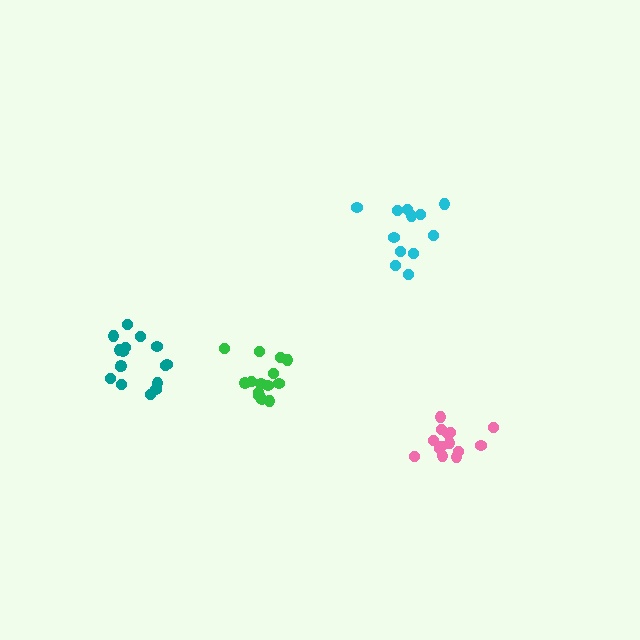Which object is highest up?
The cyan cluster is topmost.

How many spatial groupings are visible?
There are 4 spatial groupings.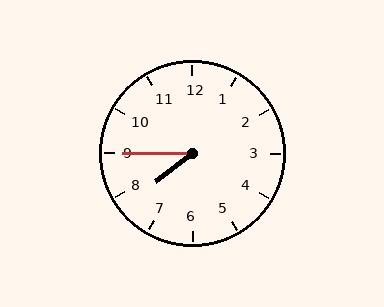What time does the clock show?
7:45.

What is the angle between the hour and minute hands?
Approximately 38 degrees.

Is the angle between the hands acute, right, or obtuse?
It is acute.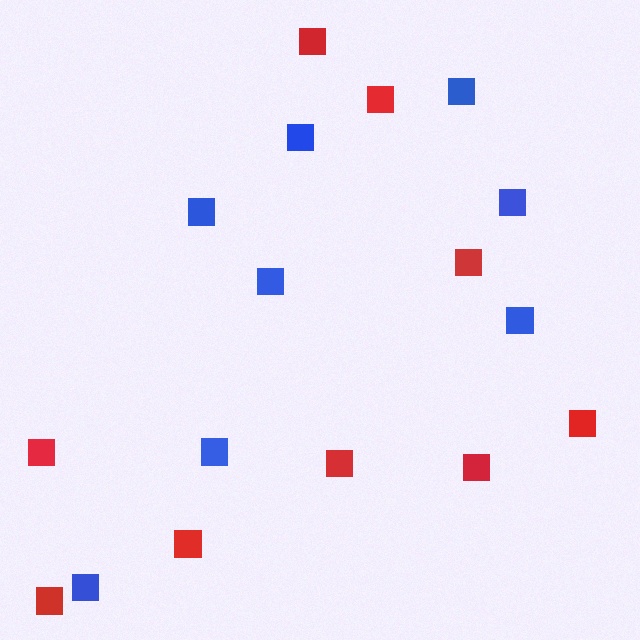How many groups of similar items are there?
There are 2 groups: one group of red squares (9) and one group of blue squares (8).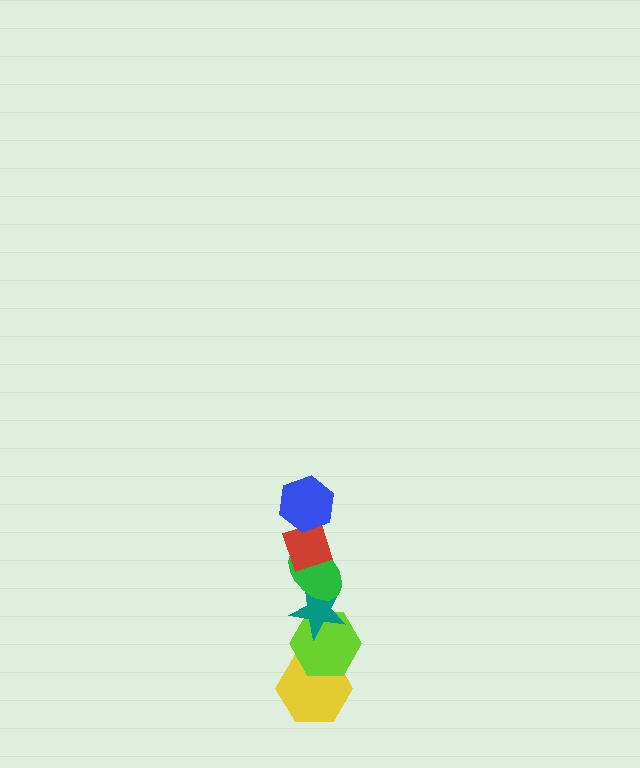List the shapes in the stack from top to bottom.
From top to bottom: the blue hexagon, the red diamond, the green ellipse, the teal star, the lime hexagon, the yellow hexagon.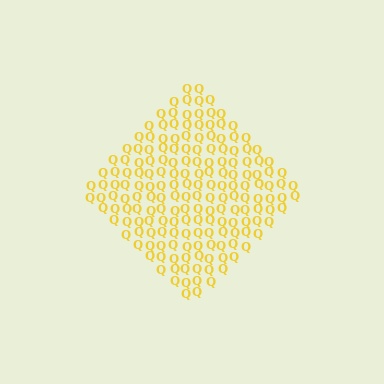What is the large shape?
The large shape is a diamond.